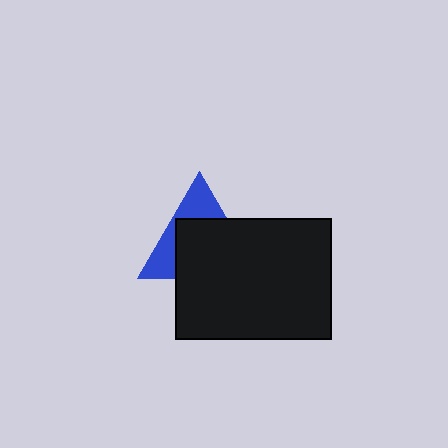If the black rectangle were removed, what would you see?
You would see the complete blue triangle.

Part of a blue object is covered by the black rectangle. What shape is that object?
It is a triangle.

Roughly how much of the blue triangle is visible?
A small part of it is visible (roughly 38%).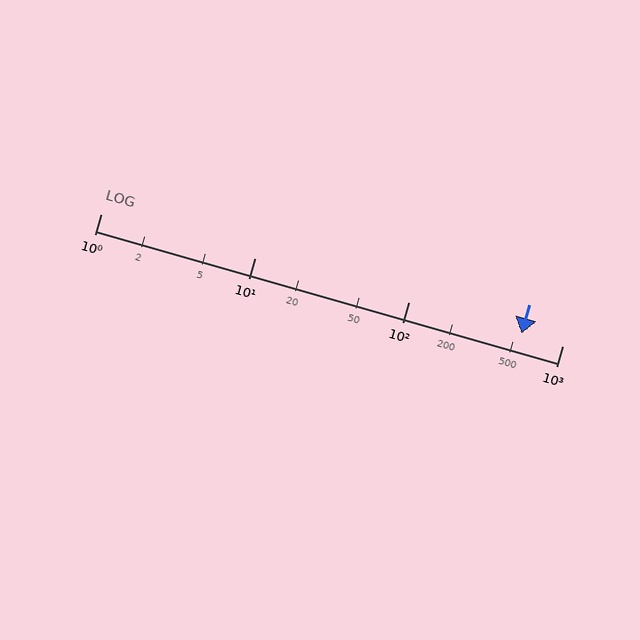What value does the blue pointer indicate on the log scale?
The pointer indicates approximately 540.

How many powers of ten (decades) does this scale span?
The scale spans 3 decades, from 1 to 1000.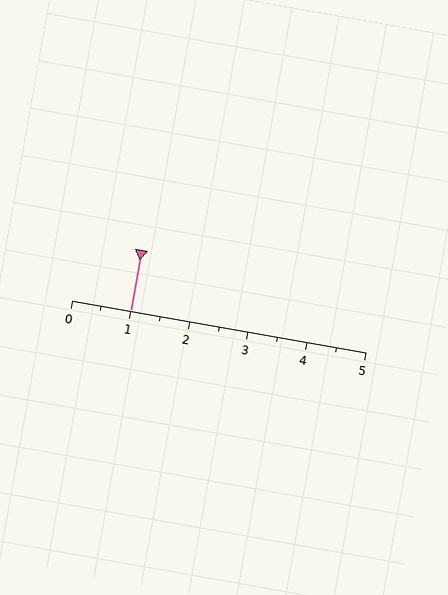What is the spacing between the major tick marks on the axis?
The major ticks are spaced 1 apart.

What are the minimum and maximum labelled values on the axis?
The axis runs from 0 to 5.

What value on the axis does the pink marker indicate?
The marker indicates approximately 1.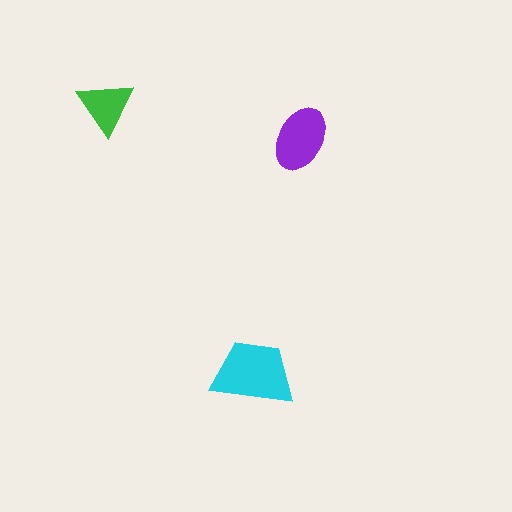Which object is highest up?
The green triangle is topmost.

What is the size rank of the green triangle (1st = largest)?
3rd.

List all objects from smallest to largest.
The green triangle, the purple ellipse, the cyan trapezoid.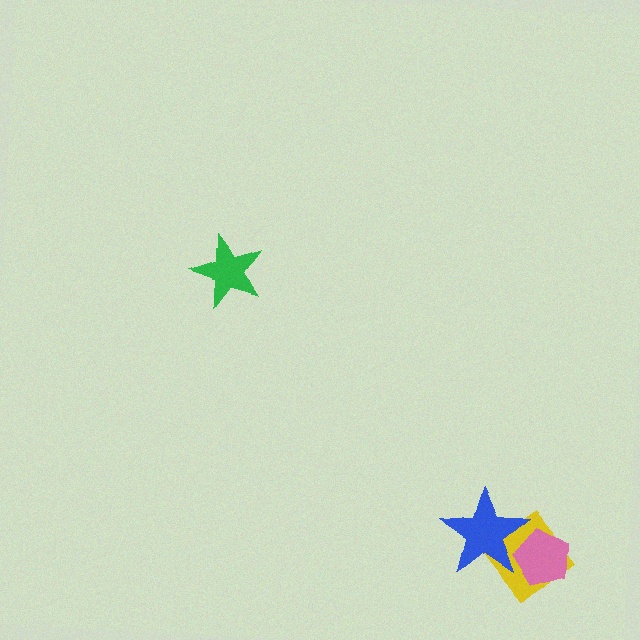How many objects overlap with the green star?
0 objects overlap with the green star.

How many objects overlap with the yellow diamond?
2 objects overlap with the yellow diamond.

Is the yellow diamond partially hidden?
Yes, it is partially covered by another shape.